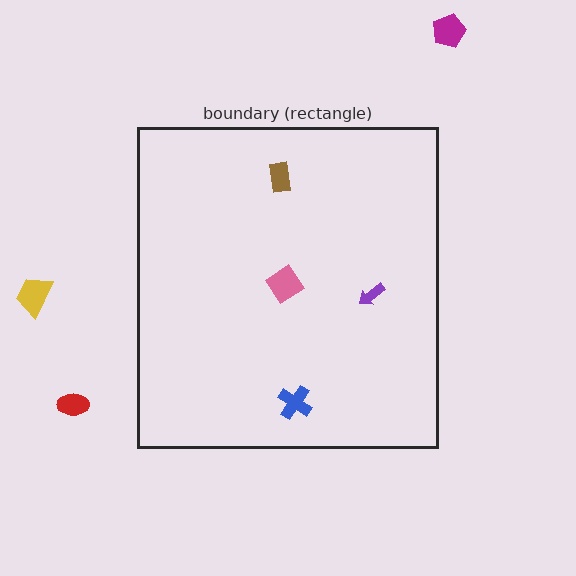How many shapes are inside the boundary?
4 inside, 3 outside.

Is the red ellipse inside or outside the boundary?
Outside.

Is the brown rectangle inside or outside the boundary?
Inside.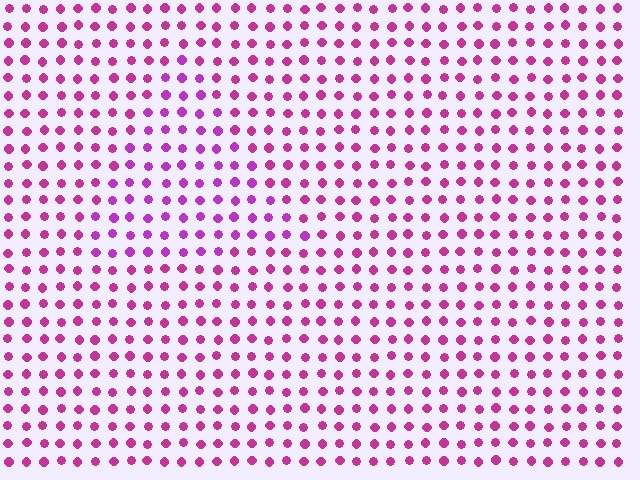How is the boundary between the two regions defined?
The boundary is defined purely by a slight shift in hue (about 22 degrees). Spacing, size, and orientation are identical on both sides.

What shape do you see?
I see a triangle.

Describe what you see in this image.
The image is filled with small magenta elements in a uniform arrangement. A triangle-shaped region is visible where the elements are tinted to a slightly different hue, forming a subtle color boundary.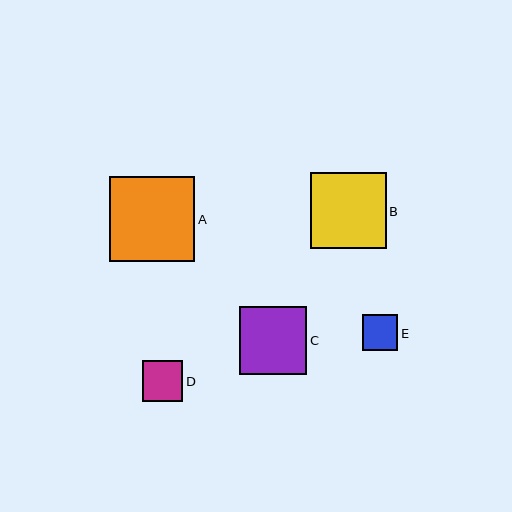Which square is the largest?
Square A is the largest with a size of approximately 85 pixels.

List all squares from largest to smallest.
From largest to smallest: A, B, C, D, E.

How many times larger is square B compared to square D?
Square B is approximately 1.9 times the size of square D.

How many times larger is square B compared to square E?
Square B is approximately 2.1 times the size of square E.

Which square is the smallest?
Square E is the smallest with a size of approximately 35 pixels.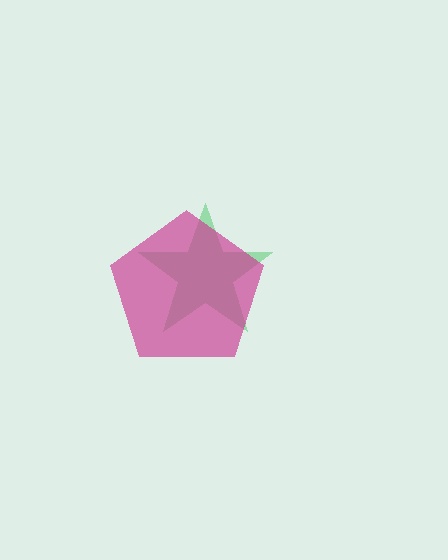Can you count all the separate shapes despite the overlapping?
Yes, there are 2 separate shapes.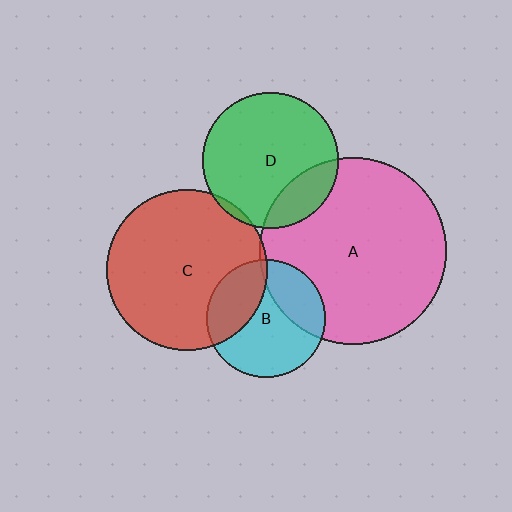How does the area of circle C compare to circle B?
Approximately 1.9 times.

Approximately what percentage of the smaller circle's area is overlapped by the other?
Approximately 5%.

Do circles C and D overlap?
Yes.